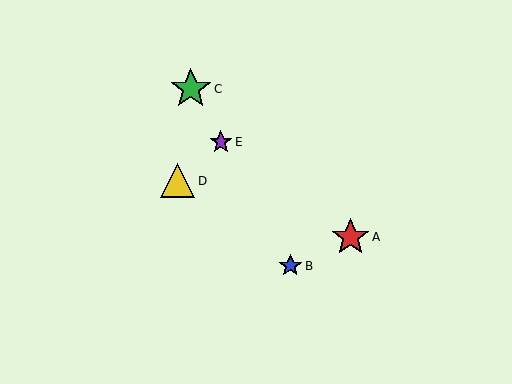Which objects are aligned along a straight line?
Objects B, C, E are aligned along a straight line.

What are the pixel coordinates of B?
Object B is at (290, 266).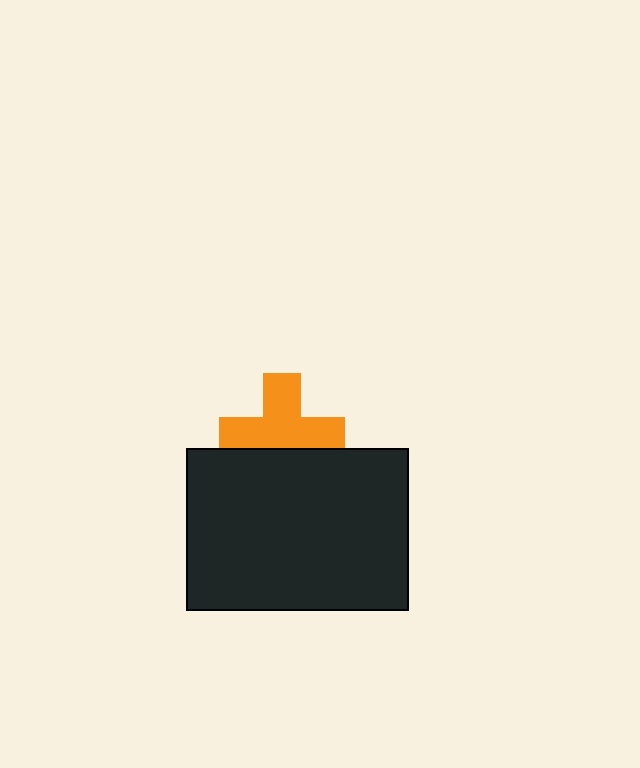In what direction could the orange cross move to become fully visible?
The orange cross could move up. That would shift it out from behind the black rectangle entirely.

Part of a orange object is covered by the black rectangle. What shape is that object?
It is a cross.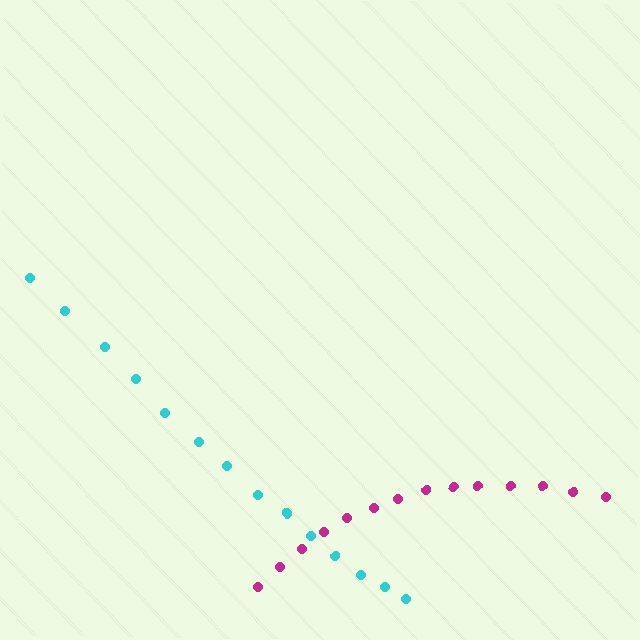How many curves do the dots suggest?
There are 2 distinct paths.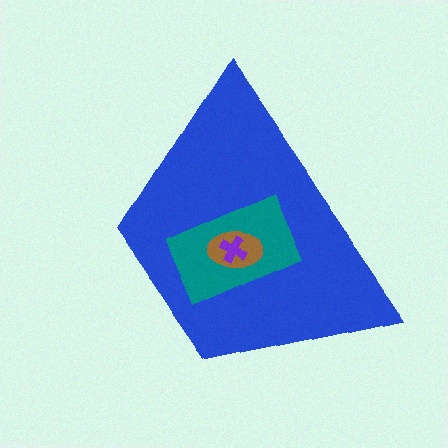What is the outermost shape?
The blue trapezoid.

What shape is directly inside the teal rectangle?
The brown ellipse.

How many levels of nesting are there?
4.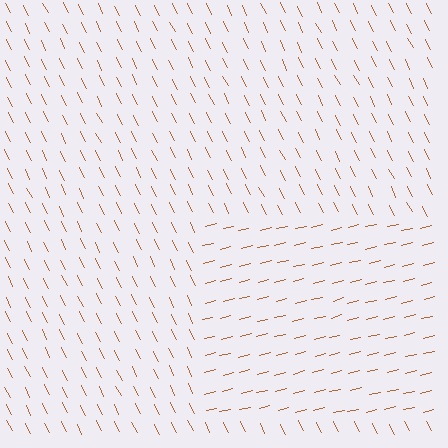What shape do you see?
I see a rectangle.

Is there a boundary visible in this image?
Yes, there is a texture boundary formed by a change in line orientation.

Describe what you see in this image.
The image is filled with small brown line segments. A rectangle region in the image has lines oriented differently from the surrounding lines, creating a visible texture boundary.